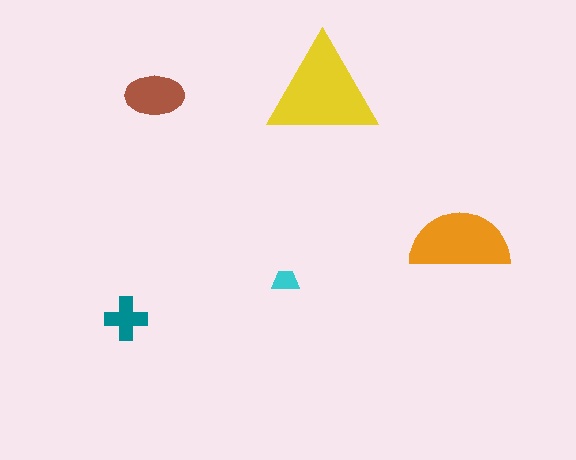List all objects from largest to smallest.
The yellow triangle, the orange semicircle, the brown ellipse, the teal cross, the cyan trapezoid.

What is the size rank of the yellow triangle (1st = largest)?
1st.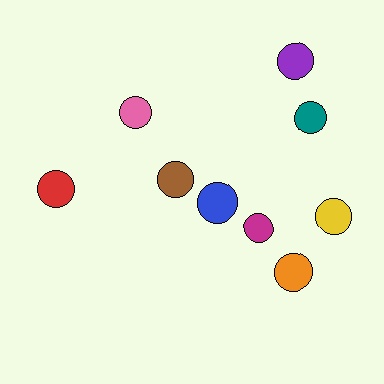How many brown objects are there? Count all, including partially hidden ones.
There is 1 brown object.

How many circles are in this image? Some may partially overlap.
There are 9 circles.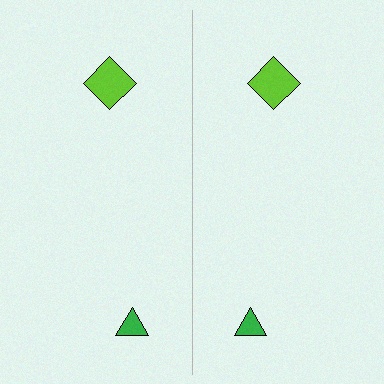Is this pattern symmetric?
Yes, this pattern has bilateral (reflection) symmetry.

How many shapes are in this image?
There are 4 shapes in this image.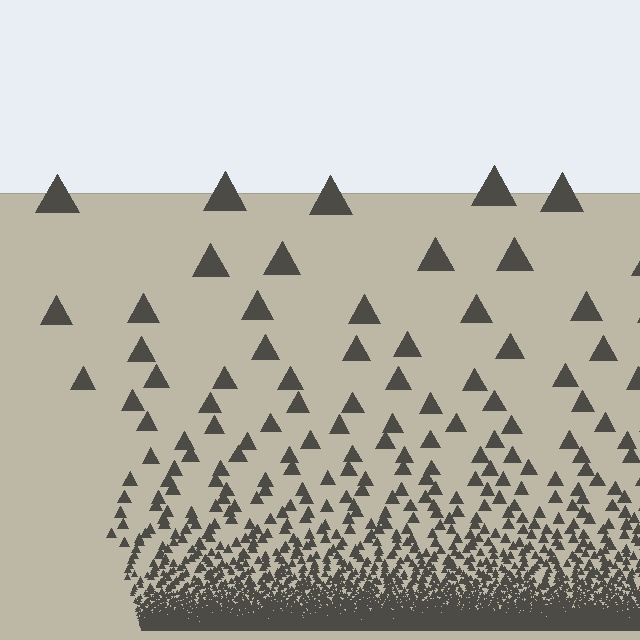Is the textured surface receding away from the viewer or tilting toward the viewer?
The surface appears to tilt toward the viewer. Texture elements get larger and sparser toward the top.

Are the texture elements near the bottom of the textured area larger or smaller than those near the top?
Smaller. The gradient is inverted — elements near the bottom are smaller and denser.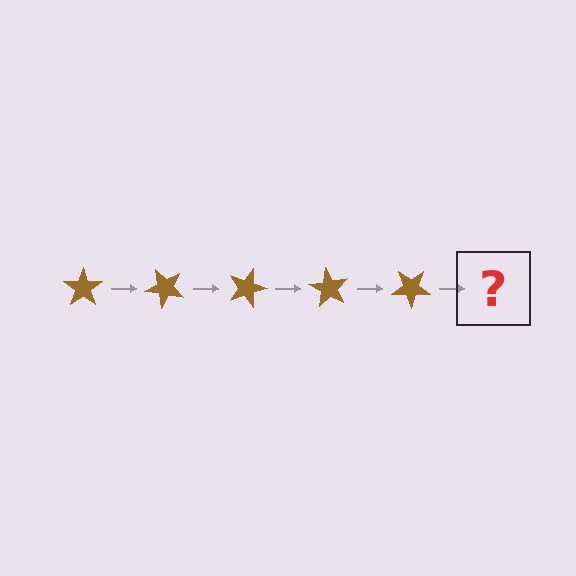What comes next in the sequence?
The next element should be a brown star rotated 225 degrees.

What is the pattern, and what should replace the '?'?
The pattern is that the star rotates 45 degrees each step. The '?' should be a brown star rotated 225 degrees.